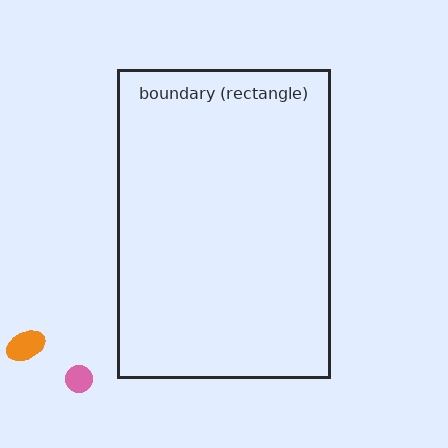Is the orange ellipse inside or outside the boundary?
Outside.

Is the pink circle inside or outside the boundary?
Outside.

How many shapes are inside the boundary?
0 inside, 2 outside.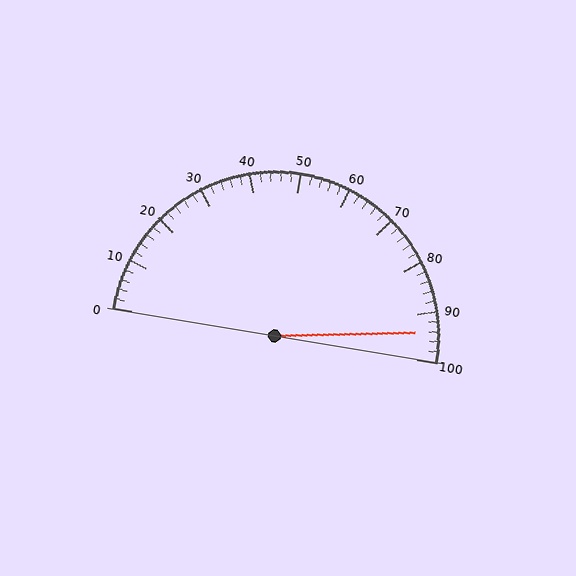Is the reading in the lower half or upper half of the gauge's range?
The reading is in the upper half of the range (0 to 100).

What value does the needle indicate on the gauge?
The needle indicates approximately 94.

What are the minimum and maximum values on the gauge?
The gauge ranges from 0 to 100.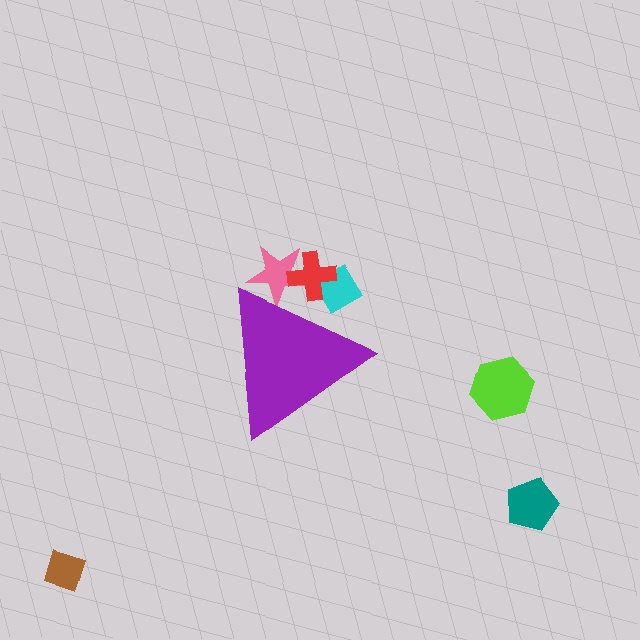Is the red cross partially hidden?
Yes, the red cross is partially hidden behind the purple triangle.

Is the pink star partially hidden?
Yes, the pink star is partially hidden behind the purple triangle.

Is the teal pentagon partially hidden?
No, the teal pentagon is fully visible.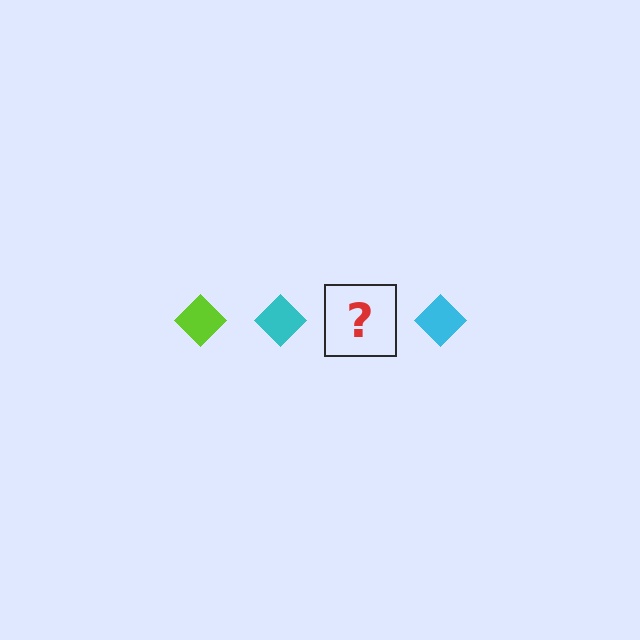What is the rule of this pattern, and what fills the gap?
The rule is that the pattern cycles through lime, cyan diamonds. The gap should be filled with a lime diamond.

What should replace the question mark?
The question mark should be replaced with a lime diamond.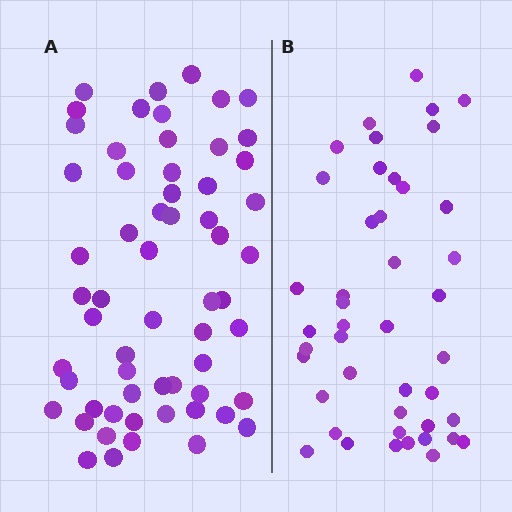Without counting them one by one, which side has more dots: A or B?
Region A (the left region) has more dots.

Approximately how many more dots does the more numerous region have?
Region A has approximately 15 more dots than region B.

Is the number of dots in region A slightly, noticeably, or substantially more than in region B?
Region A has noticeably more, but not dramatically so. The ratio is roughly 1.4 to 1.